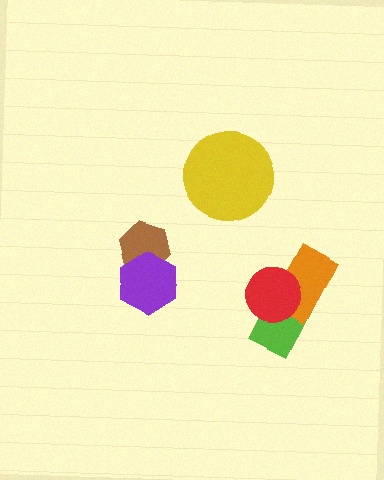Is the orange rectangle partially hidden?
Yes, it is partially covered by another shape.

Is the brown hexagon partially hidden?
Yes, it is partially covered by another shape.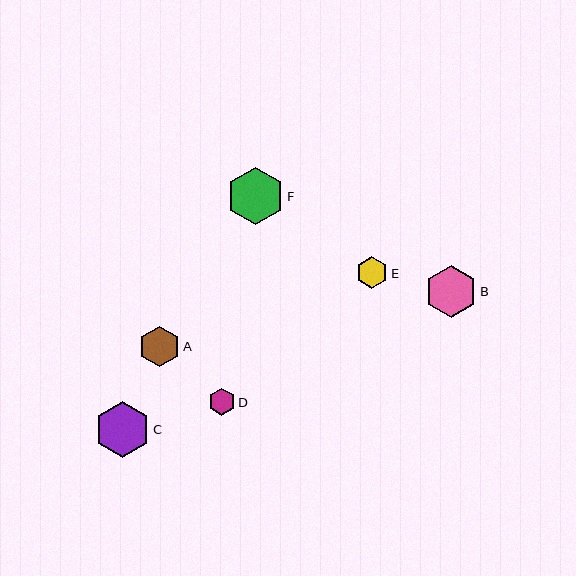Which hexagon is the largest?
Hexagon F is the largest with a size of approximately 58 pixels.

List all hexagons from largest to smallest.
From largest to smallest: F, C, B, A, E, D.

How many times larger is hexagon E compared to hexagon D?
Hexagon E is approximately 1.2 times the size of hexagon D.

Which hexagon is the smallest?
Hexagon D is the smallest with a size of approximately 27 pixels.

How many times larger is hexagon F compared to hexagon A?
Hexagon F is approximately 1.4 times the size of hexagon A.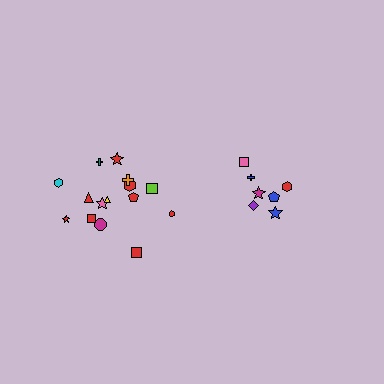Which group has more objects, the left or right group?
The left group.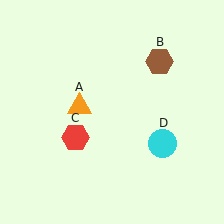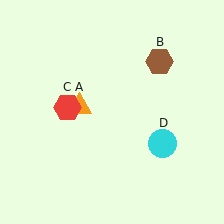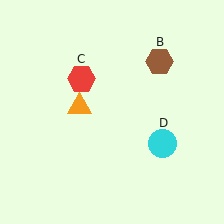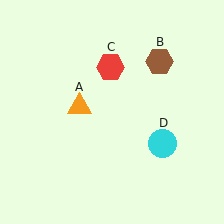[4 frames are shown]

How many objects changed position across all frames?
1 object changed position: red hexagon (object C).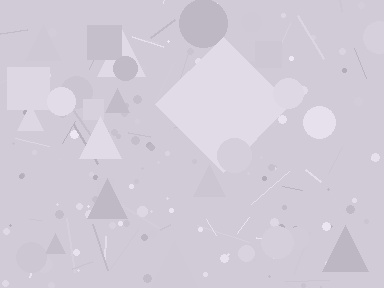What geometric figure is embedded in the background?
A diamond is embedded in the background.